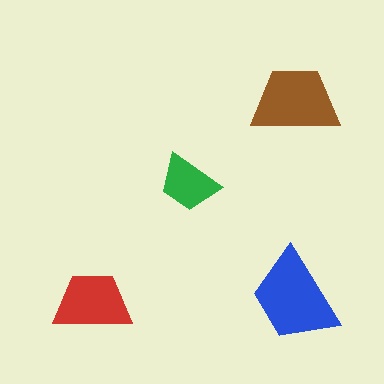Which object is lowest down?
The red trapezoid is bottommost.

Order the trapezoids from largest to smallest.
the blue one, the brown one, the red one, the green one.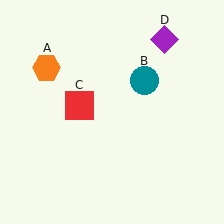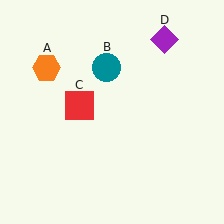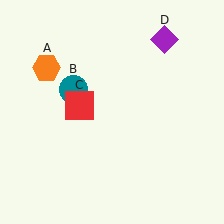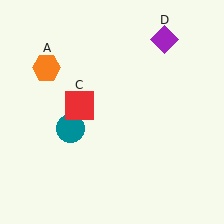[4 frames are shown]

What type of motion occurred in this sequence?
The teal circle (object B) rotated counterclockwise around the center of the scene.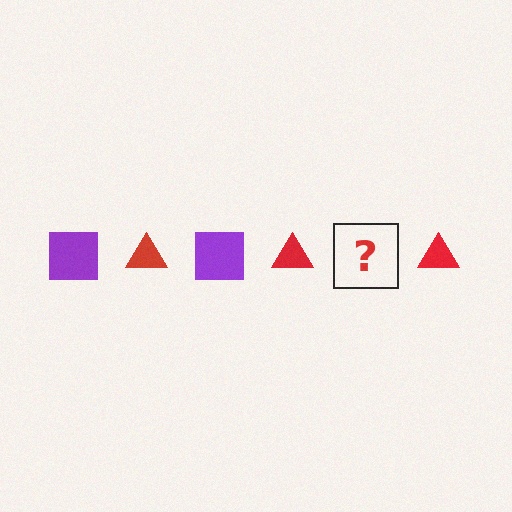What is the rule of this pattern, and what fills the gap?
The rule is that the pattern alternates between purple square and red triangle. The gap should be filled with a purple square.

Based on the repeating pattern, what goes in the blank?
The blank should be a purple square.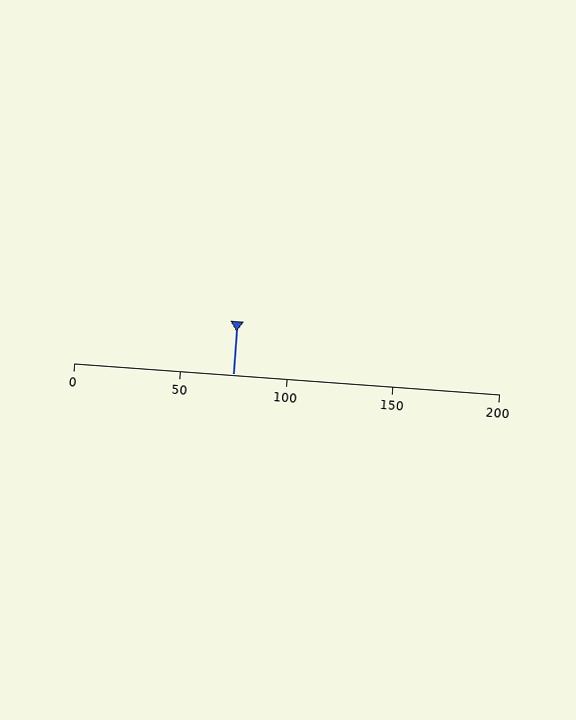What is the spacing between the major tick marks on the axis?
The major ticks are spaced 50 apart.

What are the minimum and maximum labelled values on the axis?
The axis runs from 0 to 200.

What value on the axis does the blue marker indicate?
The marker indicates approximately 75.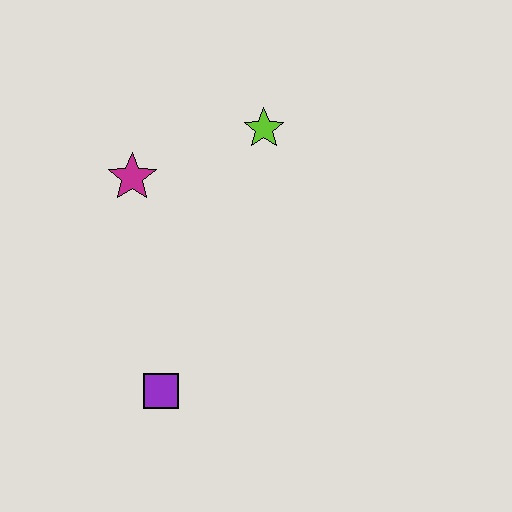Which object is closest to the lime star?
The magenta star is closest to the lime star.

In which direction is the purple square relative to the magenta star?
The purple square is below the magenta star.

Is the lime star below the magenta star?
No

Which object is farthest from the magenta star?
The purple square is farthest from the magenta star.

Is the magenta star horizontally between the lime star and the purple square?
No